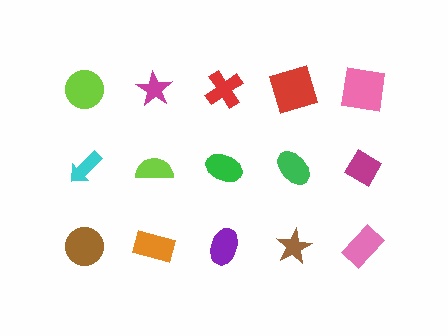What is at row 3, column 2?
An orange rectangle.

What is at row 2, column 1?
A cyan arrow.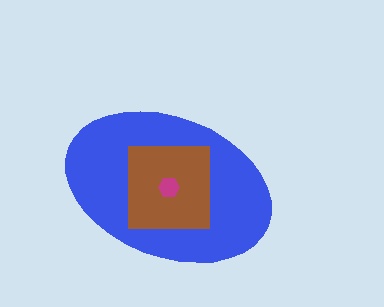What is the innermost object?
The magenta hexagon.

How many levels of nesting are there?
3.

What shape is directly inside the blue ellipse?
The brown square.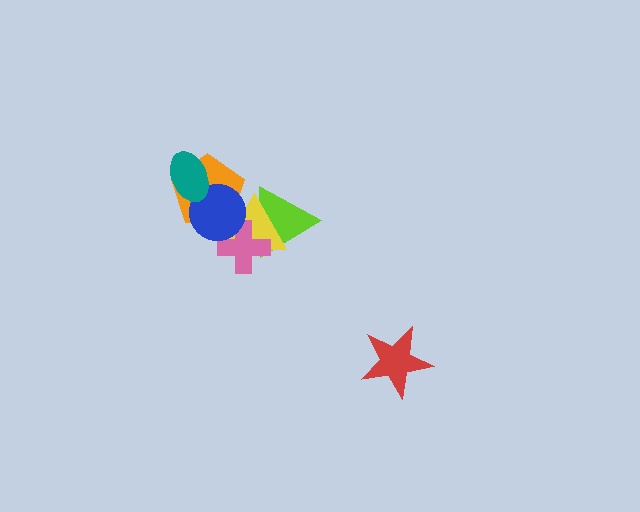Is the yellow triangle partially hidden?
Yes, it is partially covered by another shape.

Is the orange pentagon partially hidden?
Yes, it is partially covered by another shape.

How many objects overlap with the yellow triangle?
4 objects overlap with the yellow triangle.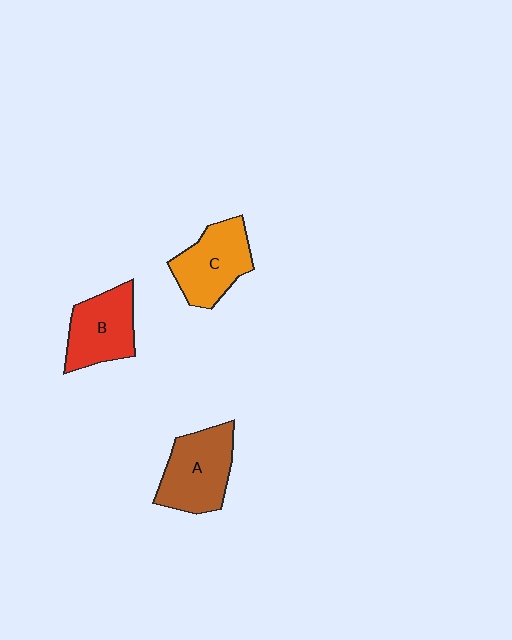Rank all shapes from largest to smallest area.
From largest to smallest: A (brown), C (orange), B (red).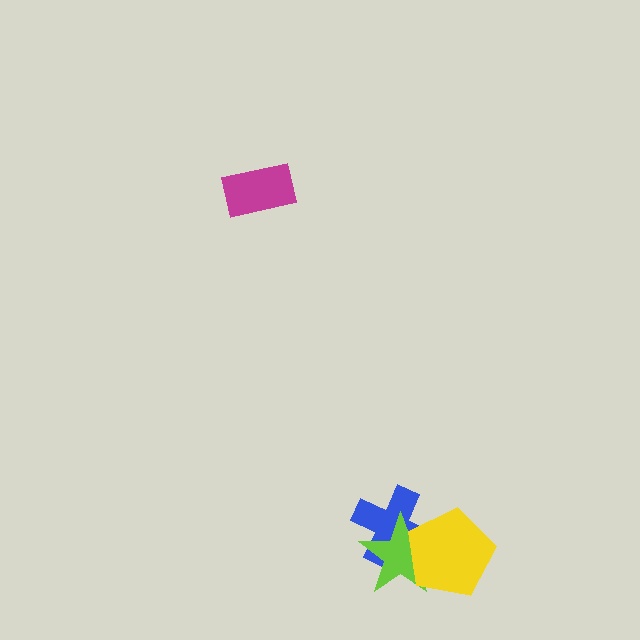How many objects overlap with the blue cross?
2 objects overlap with the blue cross.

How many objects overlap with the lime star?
2 objects overlap with the lime star.